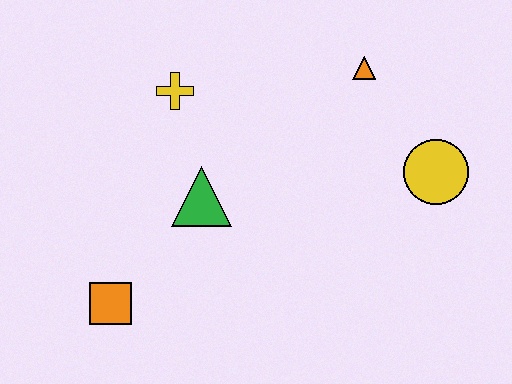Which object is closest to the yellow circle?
The orange triangle is closest to the yellow circle.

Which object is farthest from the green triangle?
The yellow circle is farthest from the green triangle.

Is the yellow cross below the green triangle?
No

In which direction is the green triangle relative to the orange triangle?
The green triangle is to the left of the orange triangle.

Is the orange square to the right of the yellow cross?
No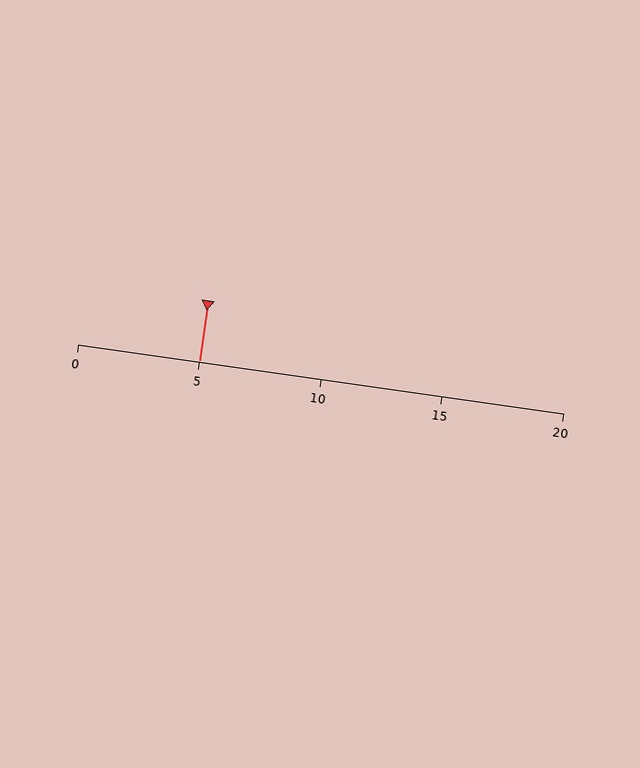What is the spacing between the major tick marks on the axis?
The major ticks are spaced 5 apart.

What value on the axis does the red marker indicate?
The marker indicates approximately 5.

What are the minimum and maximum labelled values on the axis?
The axis runs from 0 to 20.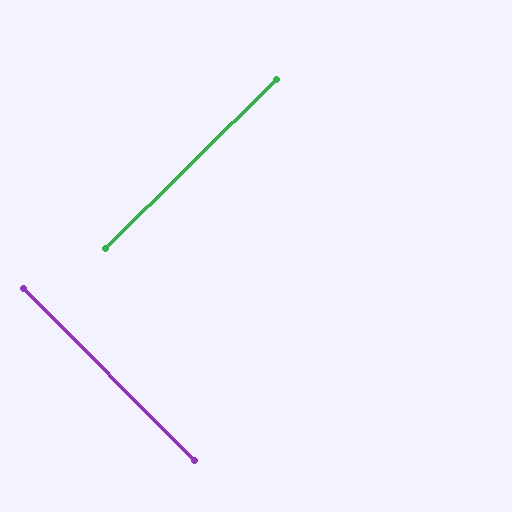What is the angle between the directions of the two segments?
Approximately 90 degrees.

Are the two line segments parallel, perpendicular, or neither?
Perpendicular — they meet at approximately 90°.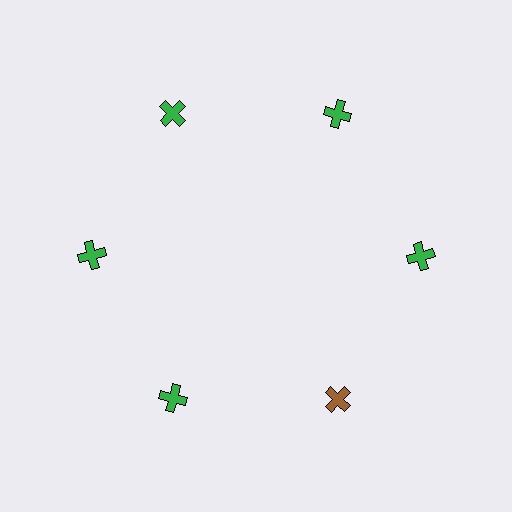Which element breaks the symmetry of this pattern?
The brown cross at roughly the 5 o'clock position breaks the symmetry. All other shapes are green crosses.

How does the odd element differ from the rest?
It has a different color: brown instead of green.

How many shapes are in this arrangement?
There are 6 shapes arranged in a ring pattern.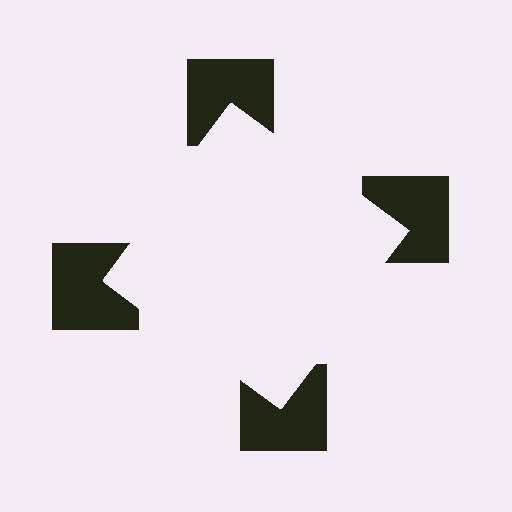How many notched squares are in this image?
There are 4 — one at each vertex of the illusory square.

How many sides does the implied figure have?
4 sides.